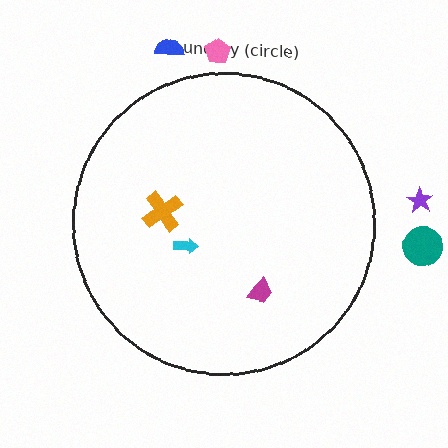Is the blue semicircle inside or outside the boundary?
Outside.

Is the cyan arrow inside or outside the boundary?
Inside.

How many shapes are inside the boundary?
3 inside, 4 outside.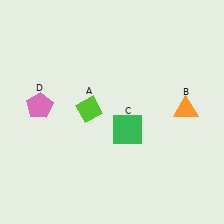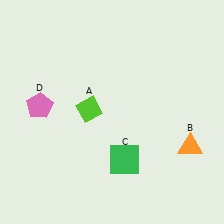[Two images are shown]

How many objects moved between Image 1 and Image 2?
2 objects moved between the two images.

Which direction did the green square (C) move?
The green square (C) moved down.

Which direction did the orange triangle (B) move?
The orange triangle (B) moved down.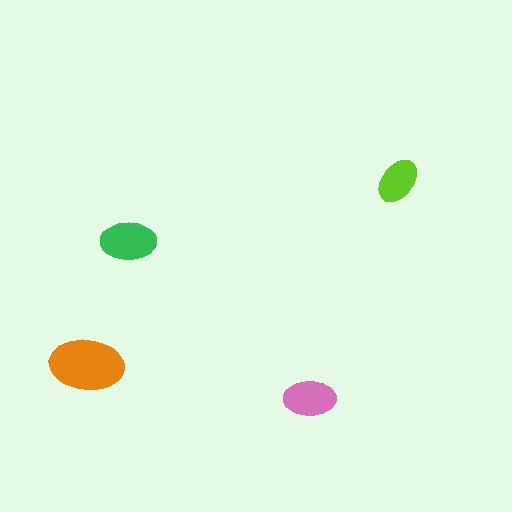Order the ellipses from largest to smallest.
the orange one, the green one, the pink one, the lime one.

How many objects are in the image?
There are 4 objects in the image.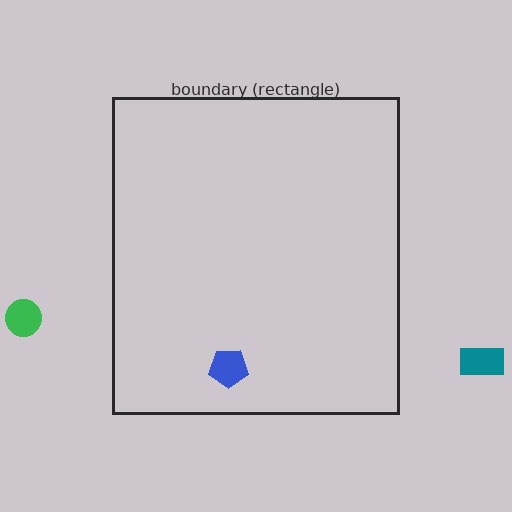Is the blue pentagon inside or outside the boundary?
Inside.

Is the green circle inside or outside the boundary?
Outside.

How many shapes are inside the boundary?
1 inside, 2 outside.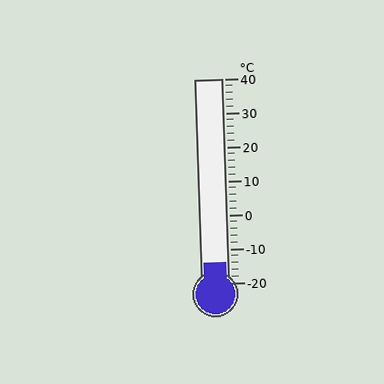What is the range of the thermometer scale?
The thermometer scale ranges from -20°C to 40°C.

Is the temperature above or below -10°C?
The temperature is below -10°C.